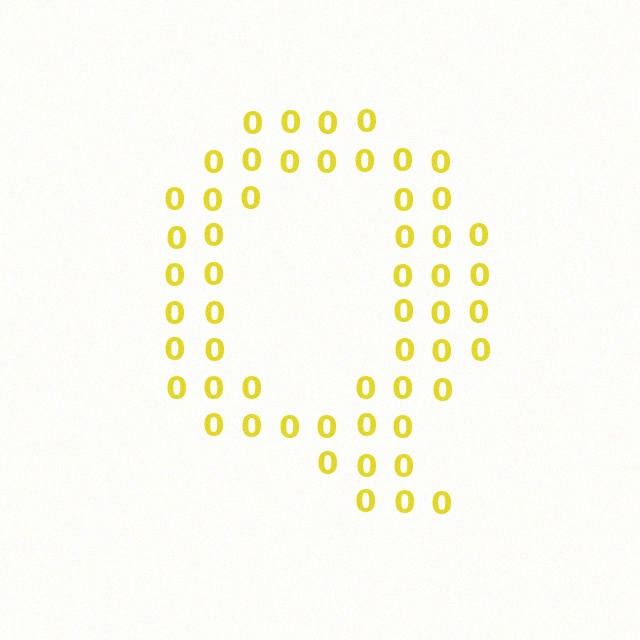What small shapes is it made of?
It is made of small digit 0's.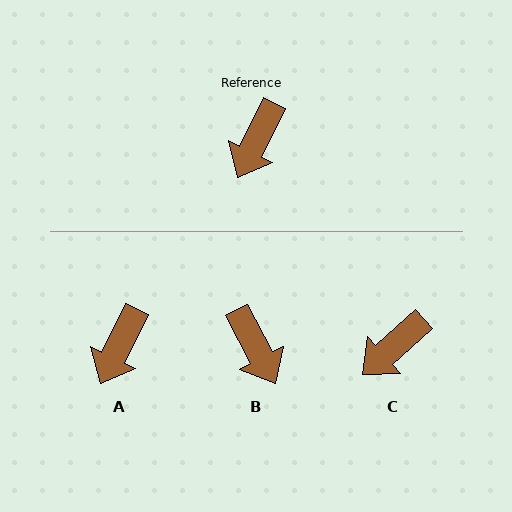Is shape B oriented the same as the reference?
No, it is off by about 54 degrees.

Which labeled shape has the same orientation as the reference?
A.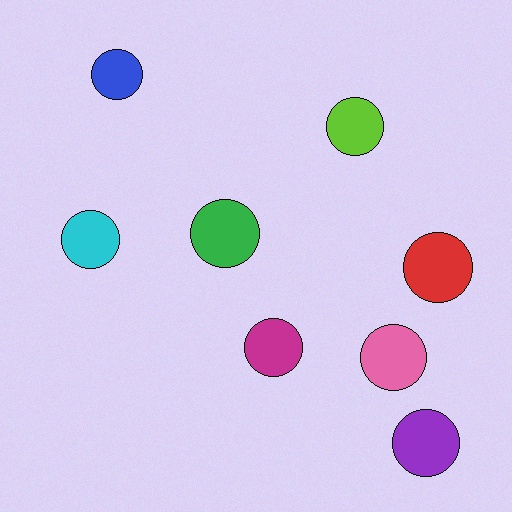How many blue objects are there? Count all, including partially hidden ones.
There is 1 blue object.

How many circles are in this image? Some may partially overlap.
There are 8 circles.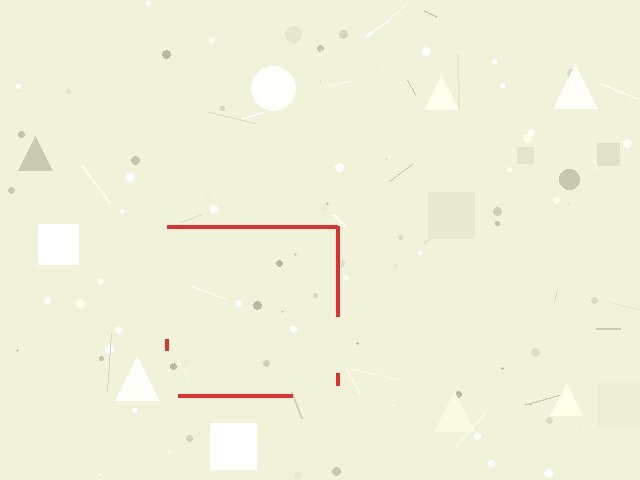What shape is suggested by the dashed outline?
The dashed outline suggests a square.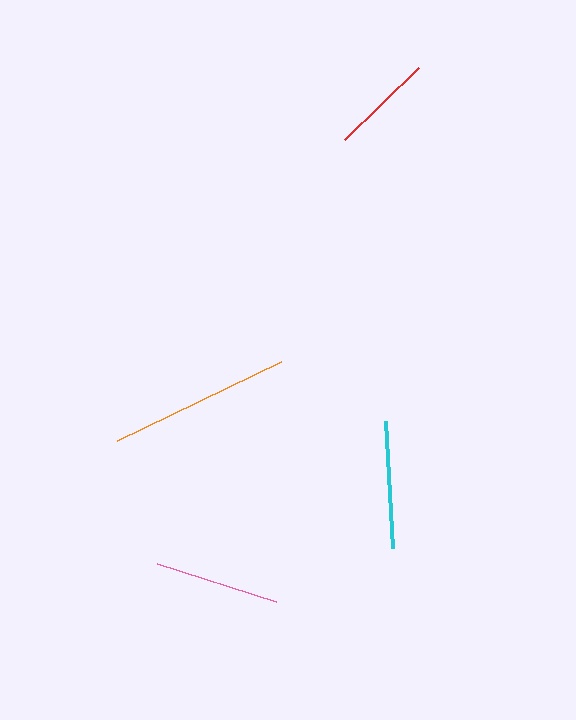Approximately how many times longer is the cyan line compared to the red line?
The cyan line is approximately 1.2 times the length of the red line.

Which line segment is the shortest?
The red line is the shortest at approximately 104 pixels.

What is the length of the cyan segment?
The cyan segment is approximately 127 pixels long.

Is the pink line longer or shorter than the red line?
The pink line is longer than the red line.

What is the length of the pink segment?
The pink segment is approximately 125 pixels long.